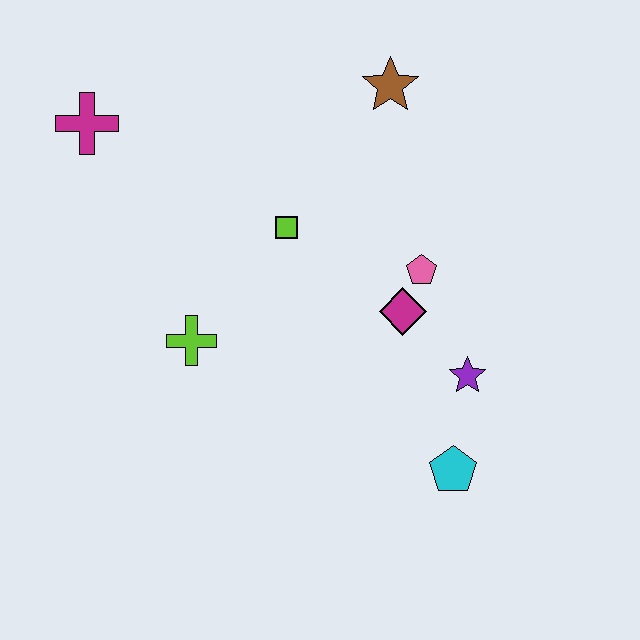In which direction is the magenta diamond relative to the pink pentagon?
The magenta diamond is below the pink pentagon.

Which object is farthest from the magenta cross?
The cyan pentagon is farthest from the magenta cross.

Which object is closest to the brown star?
The lime square is closest to the brown star.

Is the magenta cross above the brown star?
No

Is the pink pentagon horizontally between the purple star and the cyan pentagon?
No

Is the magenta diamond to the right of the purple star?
No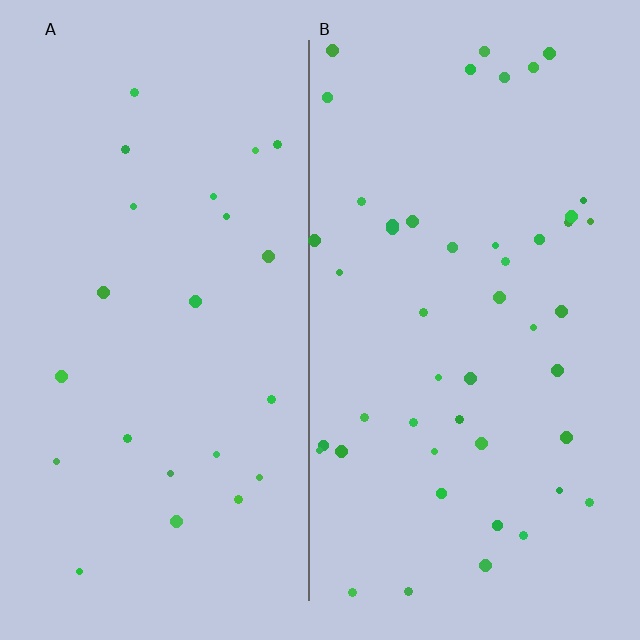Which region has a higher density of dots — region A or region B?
B (the right).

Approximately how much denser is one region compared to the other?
Approximately 2.1× — region B over region A.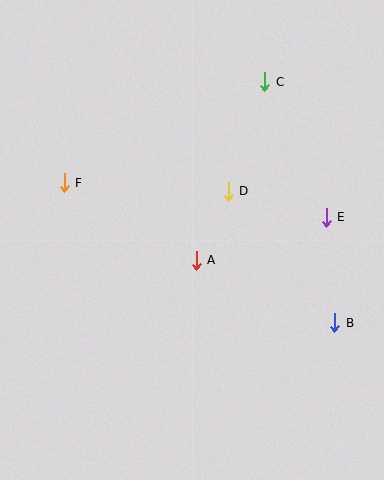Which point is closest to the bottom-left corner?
Point A is closest to the bottom-left corner.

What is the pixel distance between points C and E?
The distance between C and E is 149 pixels.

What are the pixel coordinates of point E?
Point E is at (326, 217).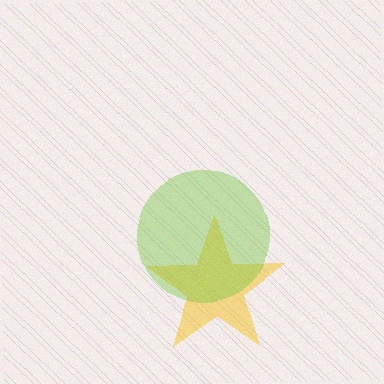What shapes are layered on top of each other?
The layered shapes are: a yellow star, a lime circle.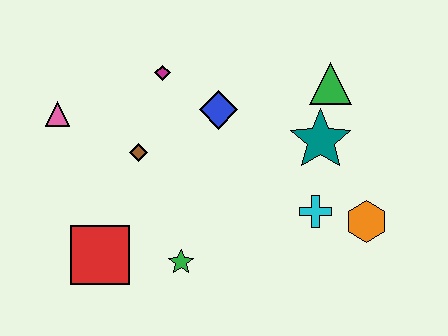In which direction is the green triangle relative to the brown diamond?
The green triangle is to the right of the brown diamond.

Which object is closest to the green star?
The red square is closest to the green star.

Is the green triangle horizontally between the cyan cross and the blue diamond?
No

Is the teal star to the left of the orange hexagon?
Yes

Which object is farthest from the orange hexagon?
The pink triangle is farthest from the orange hexagon.